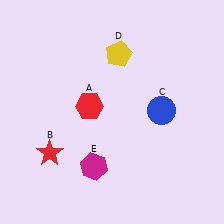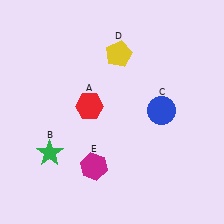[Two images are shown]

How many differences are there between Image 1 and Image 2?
There is 1 difference between the two images.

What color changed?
The star (B) changed from red in Image 1 to green in Image 2.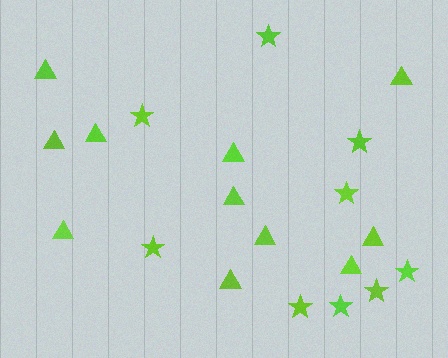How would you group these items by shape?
There are 2 groups: one group of stars (9) and one group of triangles (11).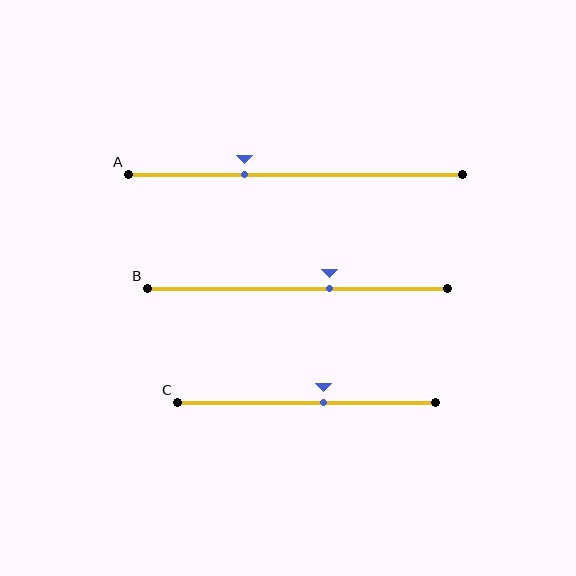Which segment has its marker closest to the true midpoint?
Segment C has its marker closest to the true midpoint.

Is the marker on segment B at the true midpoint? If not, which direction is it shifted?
No, the marker on segment B is shifted to the right by about 11% of the segment length.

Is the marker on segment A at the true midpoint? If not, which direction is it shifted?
No, the marker on segment A is shifted to the left by about 15% of the segment length.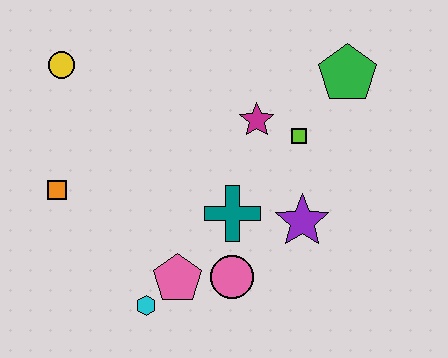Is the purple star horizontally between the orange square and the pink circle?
No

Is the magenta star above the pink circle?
Yes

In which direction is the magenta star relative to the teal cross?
The magenta star is above the teal cross.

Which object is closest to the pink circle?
The pink pentagon is closest to the pink circle.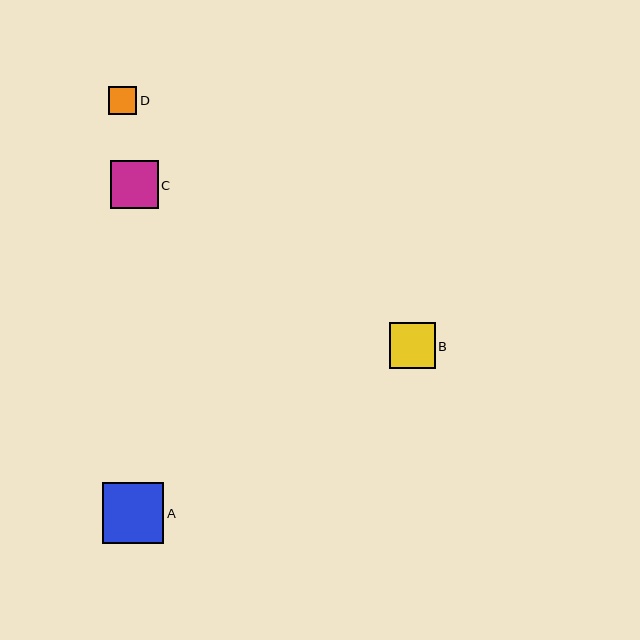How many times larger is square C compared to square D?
Square C is approximately 1.7 times the size of square D.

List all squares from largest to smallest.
From largest to smallest: A, C, B, D.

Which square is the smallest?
Square D is the smallest with a size of approximately 28 pixels.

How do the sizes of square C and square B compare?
Square C and square B are approximately the same size.